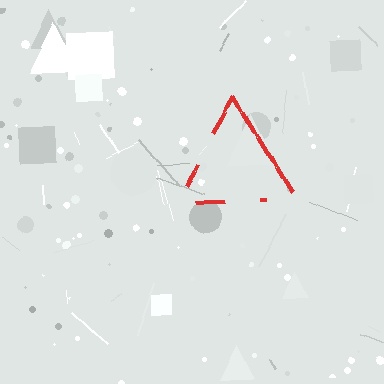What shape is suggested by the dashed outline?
The dashed outline suggests a triangle.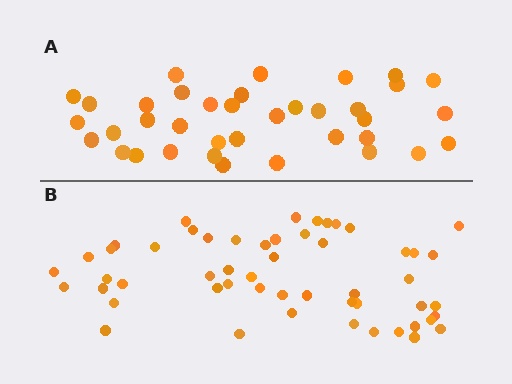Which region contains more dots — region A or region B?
Region B (the bottom region) has more dots.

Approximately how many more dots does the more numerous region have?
Region B has approximately 15 more dots than region A.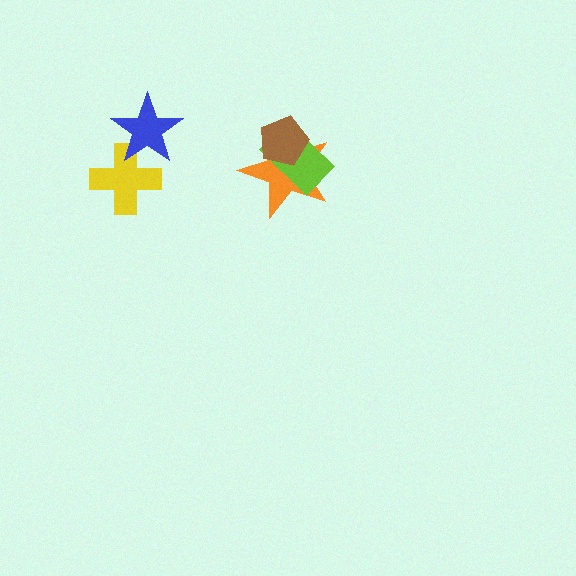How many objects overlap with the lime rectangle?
2 objects overlap with the lime rectangle.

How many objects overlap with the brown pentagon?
2 objects overlap with the brown pentagon.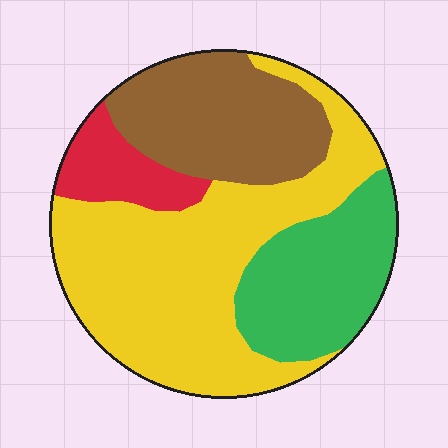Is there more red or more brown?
Brown.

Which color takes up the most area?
Yellow, at roughly 45%.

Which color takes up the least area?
Red, at roughly 10%.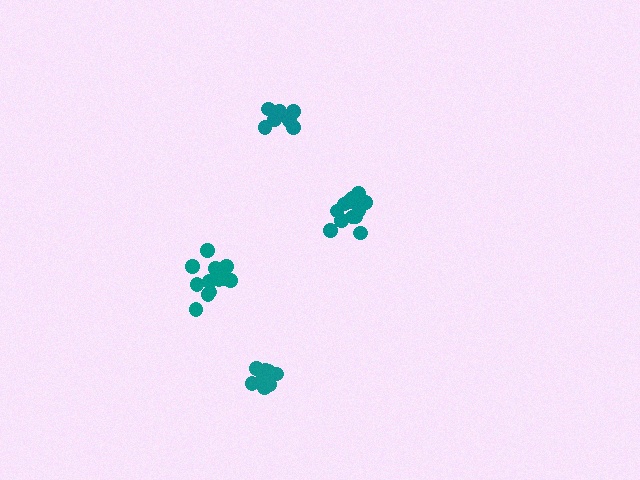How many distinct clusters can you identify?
There are 4 distinct clusters.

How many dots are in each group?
Group 1: 13 dots, Group 2: 13 dots, Group 3: 8 dots, Group 4: 8 dots (42 total).